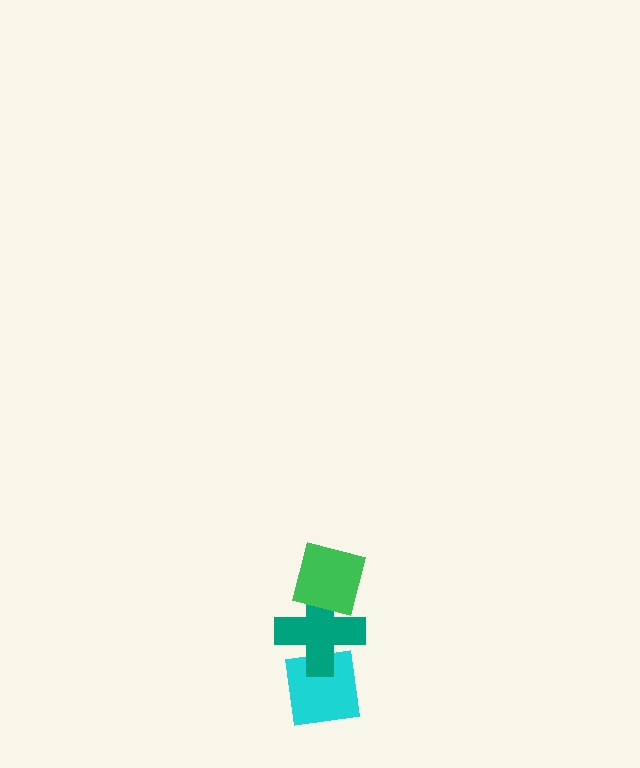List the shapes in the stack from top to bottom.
From top to bottom: the green square, the teal cross, the cyan square.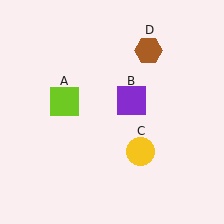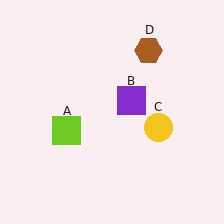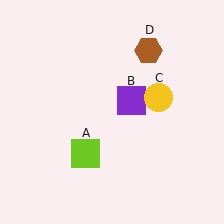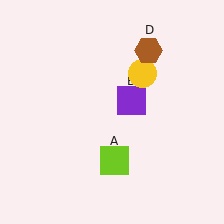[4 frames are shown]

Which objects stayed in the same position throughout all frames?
Purple square (object B) and brown hexagon (object D) remained stationary.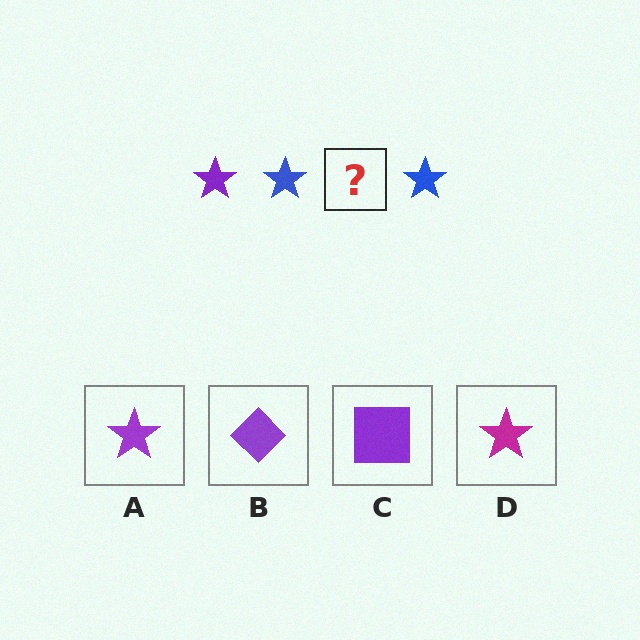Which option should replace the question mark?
Option A.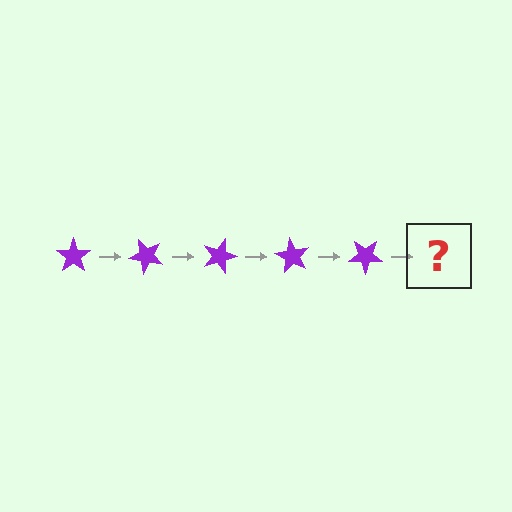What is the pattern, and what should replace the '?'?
The pattern is that the star rotates 45 degrees each step. The '?' should be a purple star rotated 225 degrees.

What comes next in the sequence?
The next element should be a purple star rotated 225 degrees.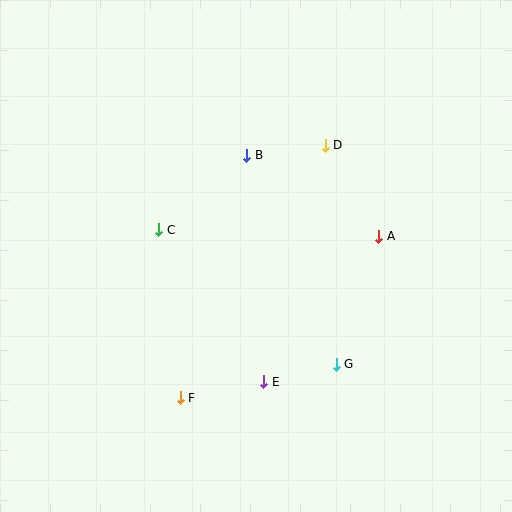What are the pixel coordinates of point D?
Point D is at (325, 145).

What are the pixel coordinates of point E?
Point E is at (264, 382).